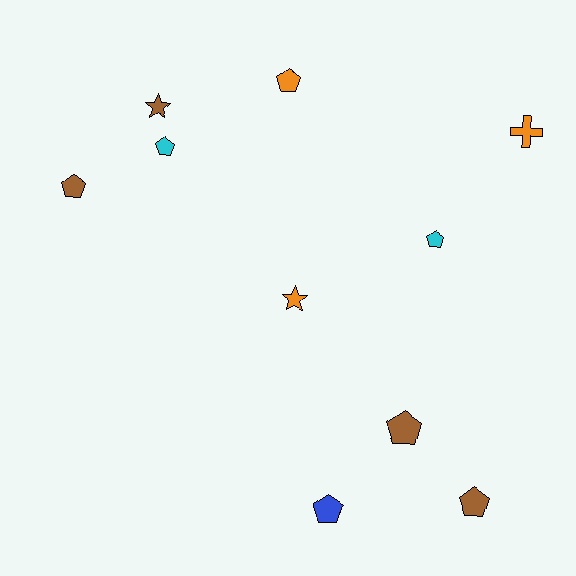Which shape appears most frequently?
Pentagon, with 7 objects.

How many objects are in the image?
There are 10 objects.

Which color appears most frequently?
Brown, with 4 objects.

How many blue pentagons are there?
There is 1 blue pentagon.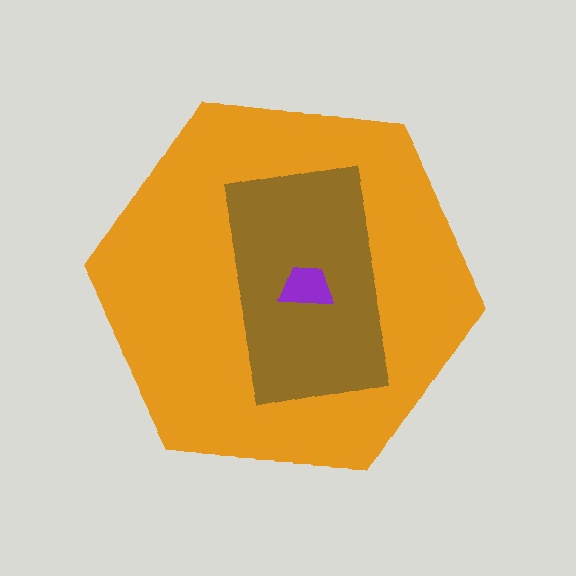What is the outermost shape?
The orange hexagon.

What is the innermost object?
The purple trapezoid.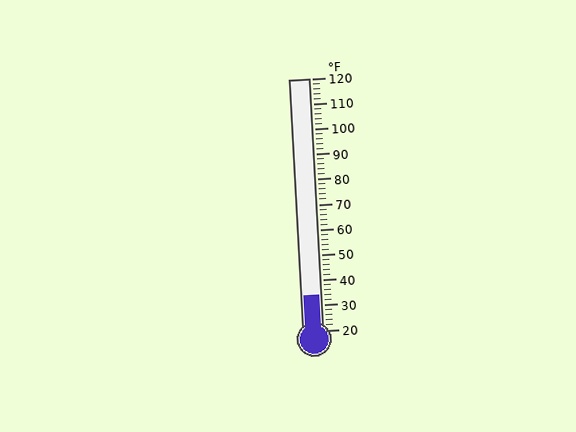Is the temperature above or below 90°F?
The temperature is below 90°F.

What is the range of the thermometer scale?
The thermometer scale ranges from 20°F to 120°F.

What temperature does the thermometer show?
The thermometer shows approximately 34°F.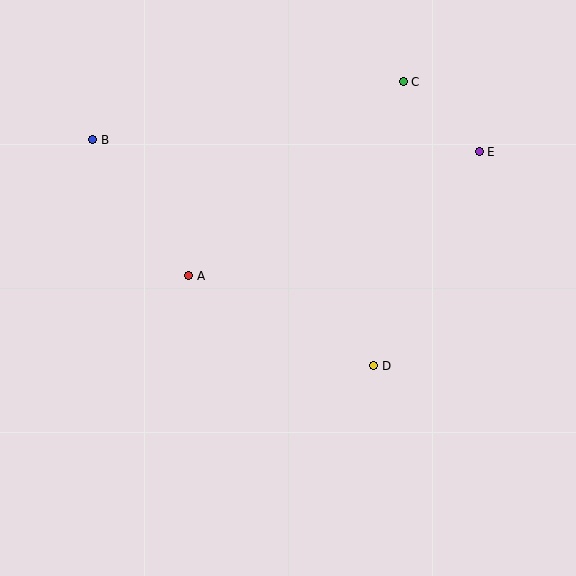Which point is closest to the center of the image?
Point A at (189, 276) is closest to the center.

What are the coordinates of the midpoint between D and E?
The midpoint between D and E is at (426, 259).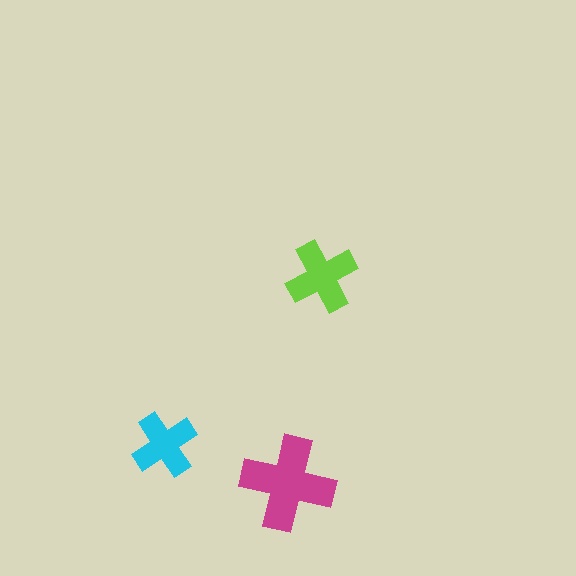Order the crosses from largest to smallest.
the magenta one, the lime one, the cyan one.